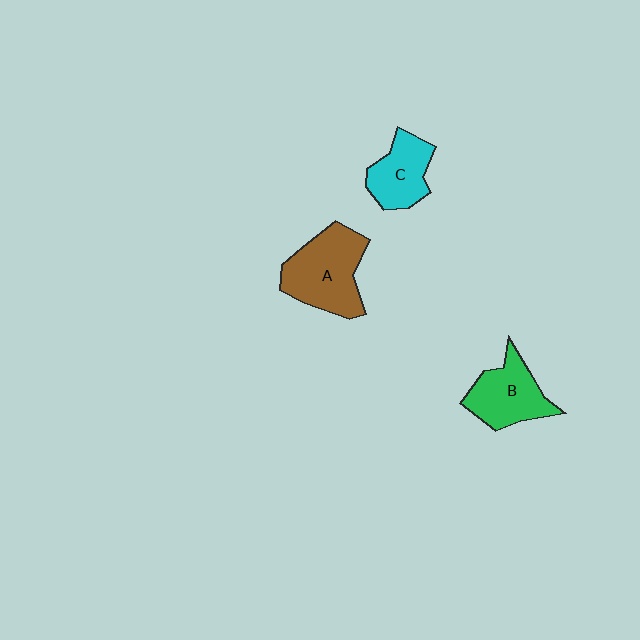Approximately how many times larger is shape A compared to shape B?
Approximately 1.3 times.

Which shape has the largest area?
Shape A (brown).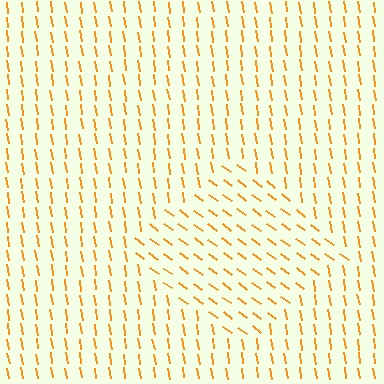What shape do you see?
I see a diamond.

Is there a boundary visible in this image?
Yes, there is a texture boundary formed by a change in line orientation.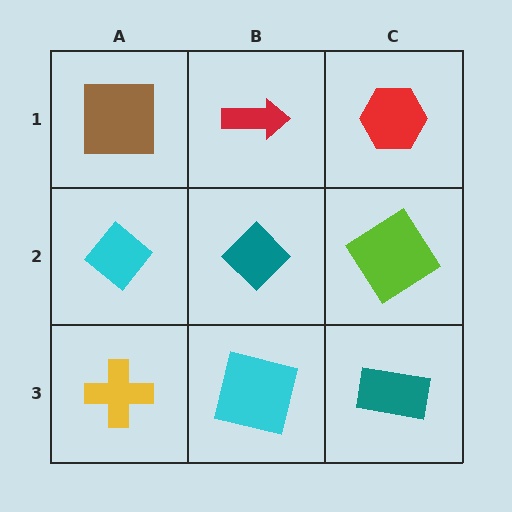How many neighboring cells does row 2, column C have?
3.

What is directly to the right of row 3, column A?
A cyan square.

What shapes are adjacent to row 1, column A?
A cyan diamond (row 2, column A), a red arrow (row 1, column B).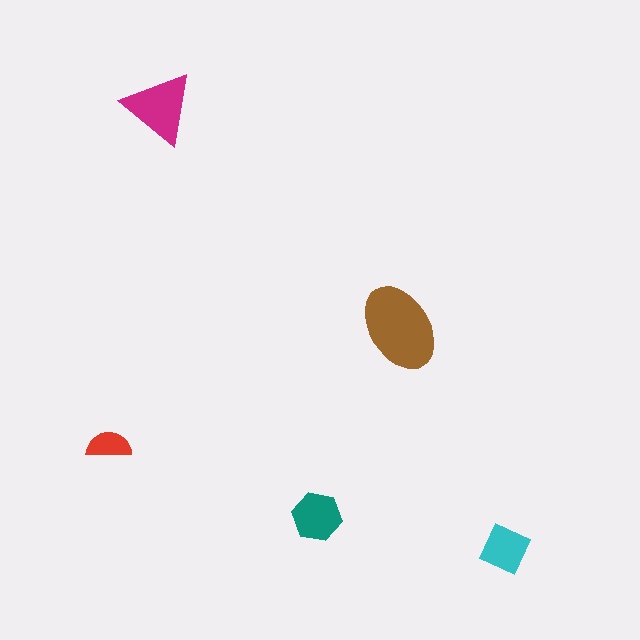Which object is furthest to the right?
The cyan square is rightmost.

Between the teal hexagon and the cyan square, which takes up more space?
The teal hexagon.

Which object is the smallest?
The red semicircle.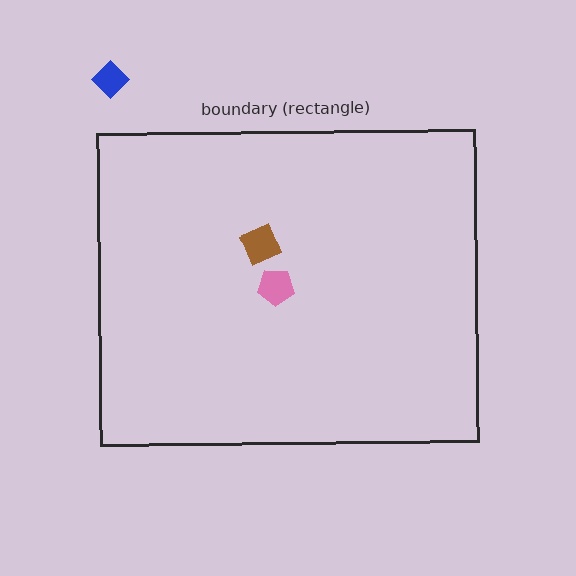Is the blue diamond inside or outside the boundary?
Outside.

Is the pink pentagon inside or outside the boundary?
Inside.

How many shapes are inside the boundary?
2 inside, 1 outside.